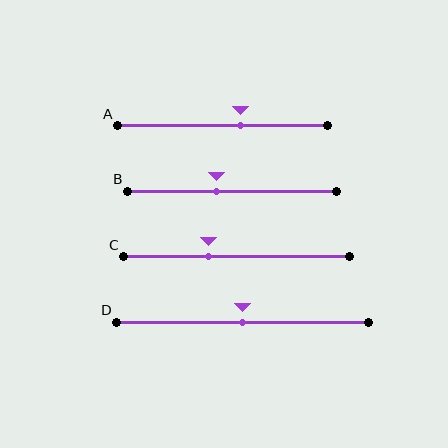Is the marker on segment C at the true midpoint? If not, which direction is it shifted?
No, the marker on segment C is shifted to the left by about 12% of the segment length.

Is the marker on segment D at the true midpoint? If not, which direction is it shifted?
Yes, the marker on segment D is at the true midpoint.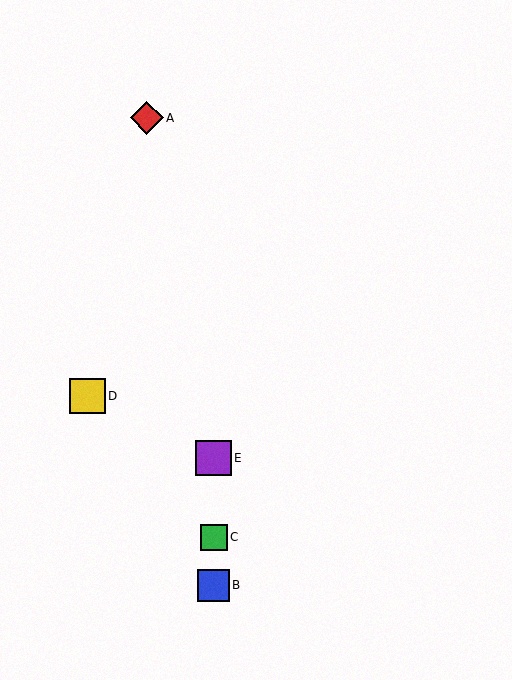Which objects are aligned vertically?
Objects B, C, E are aligned vertically.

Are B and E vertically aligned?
Yes, both are at x≈214.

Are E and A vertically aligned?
No, E is at x≈214 and A is at x≈147.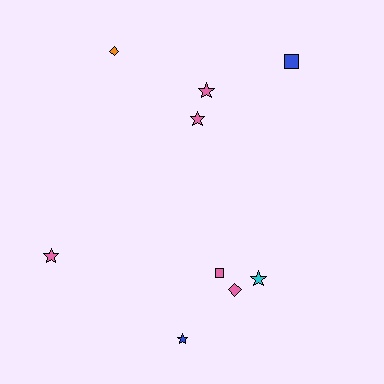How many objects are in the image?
There are 9 objects.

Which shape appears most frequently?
Star, with 5 objects.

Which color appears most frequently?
Pink, with 5 objects.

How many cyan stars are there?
There is 1 cyan star.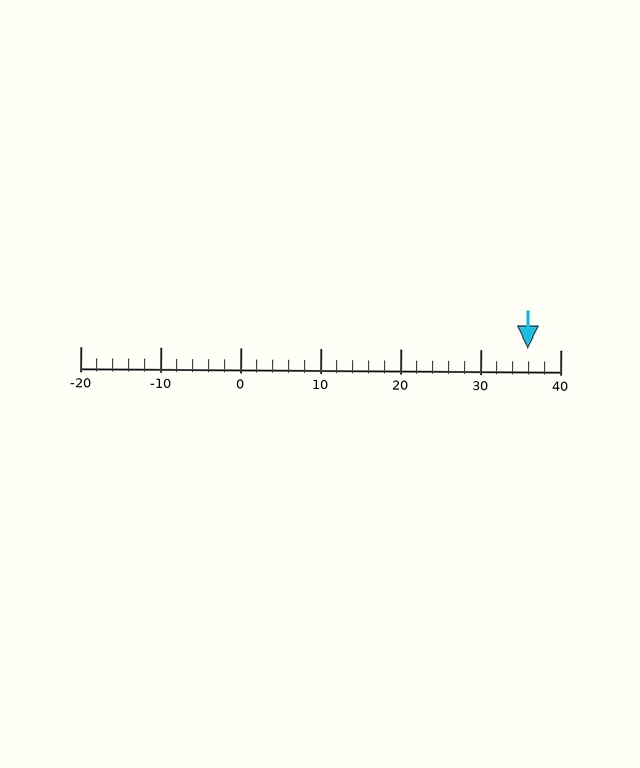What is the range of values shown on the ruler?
The ruler shows values from -20 to 40.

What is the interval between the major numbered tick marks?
The major tick marks are spaced 10 units apart.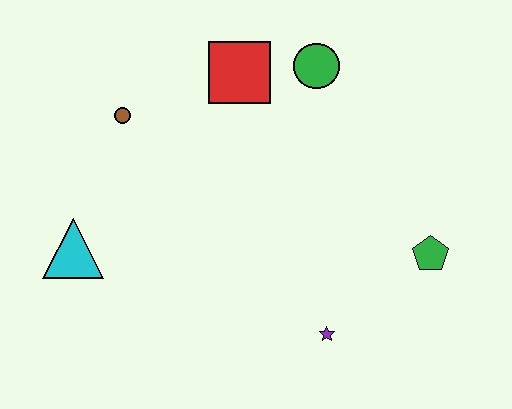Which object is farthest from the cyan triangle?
The green pentagon is farthest from the cyan triangle.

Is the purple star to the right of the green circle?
Yes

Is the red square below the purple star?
No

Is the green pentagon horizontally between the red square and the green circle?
No